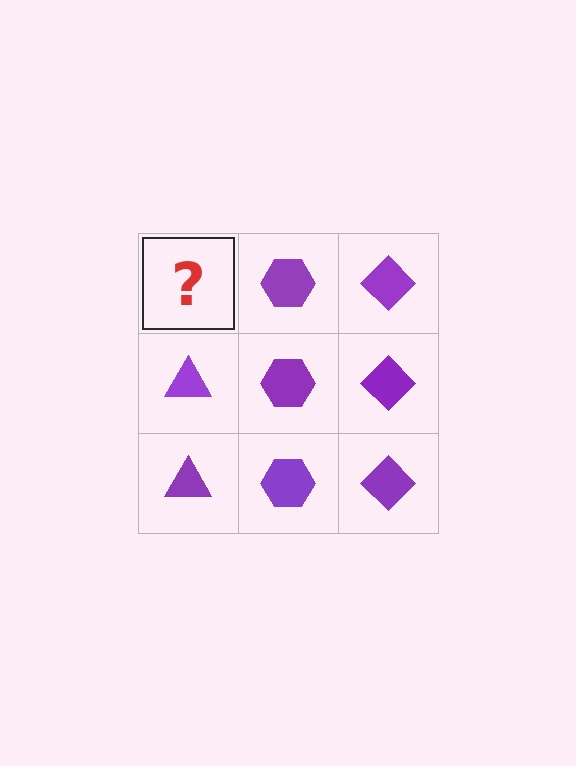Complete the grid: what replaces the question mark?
The question mark should be replaced with a purple triangle.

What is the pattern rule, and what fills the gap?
The rule is that each column has a consistent shape. The gap should be filled with a purple triangle.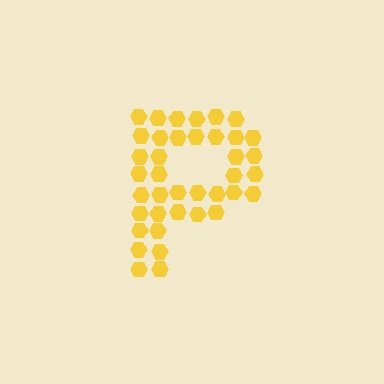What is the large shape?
The large shape is the letter P.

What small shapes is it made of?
It is made of small hexagons.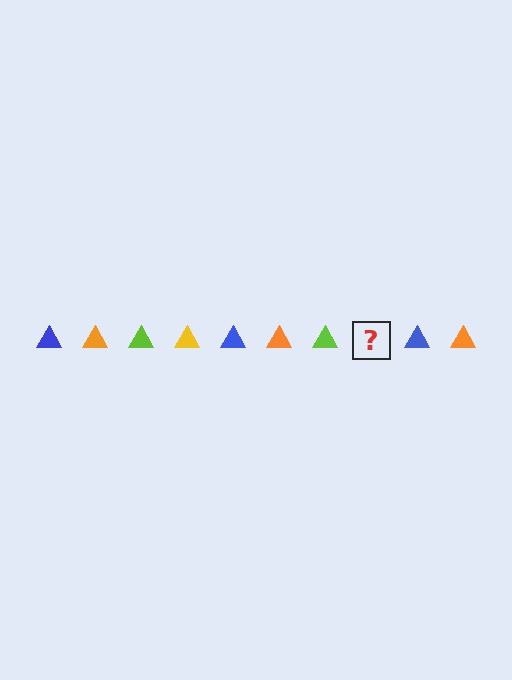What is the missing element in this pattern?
The missing element is a yellow triangle.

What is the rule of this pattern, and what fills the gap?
The rule is that the pattern cycles through blue, orange, lime, yellow triangles. The gap should be filled with a yellow triangle.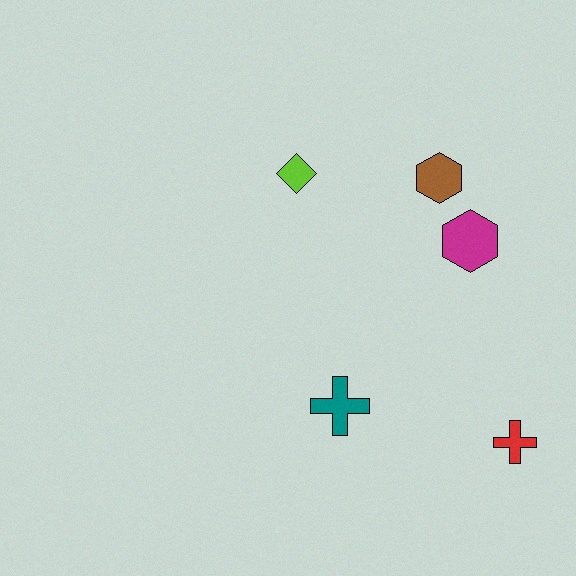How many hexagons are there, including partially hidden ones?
There are 2 hexagons.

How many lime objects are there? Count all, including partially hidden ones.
There is 1 lime object.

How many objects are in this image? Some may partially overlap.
There are 5 objects.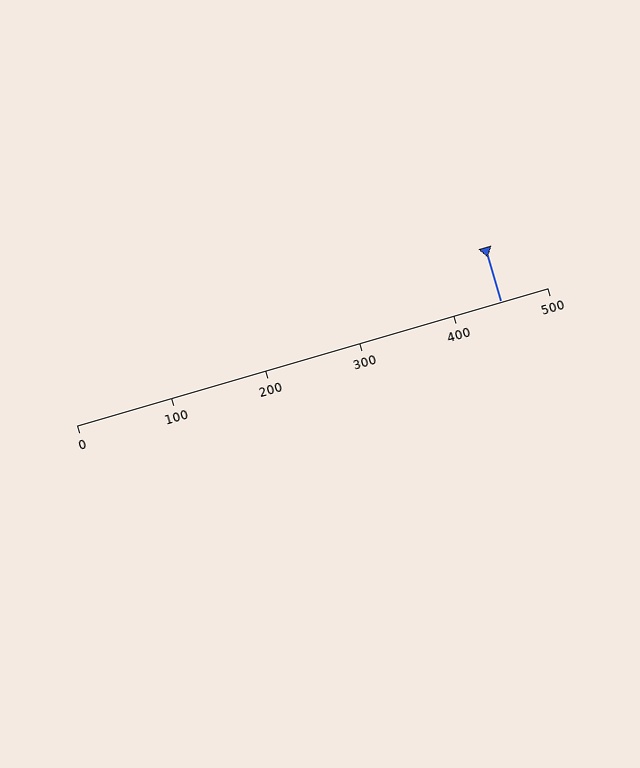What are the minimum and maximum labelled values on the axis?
The axis runs from 0 to 500.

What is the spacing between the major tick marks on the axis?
The major ticks are spaced 100 apart.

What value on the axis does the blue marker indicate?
The marker indicates approximately 450.